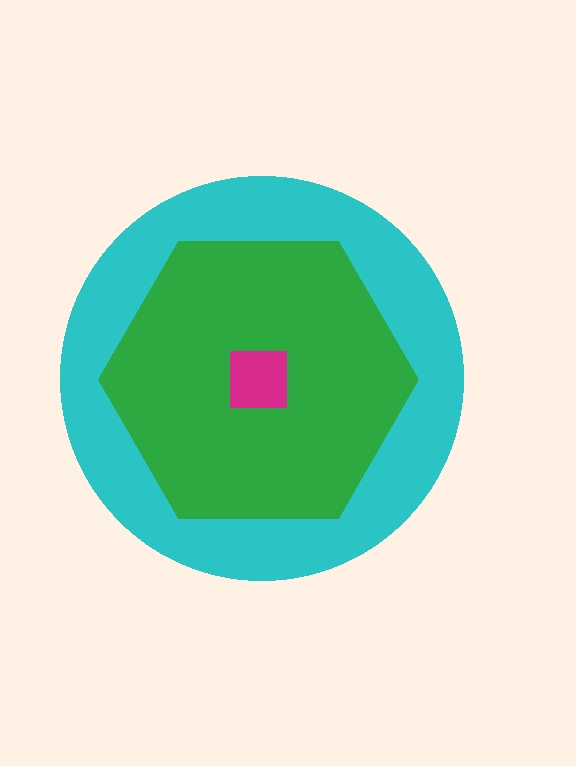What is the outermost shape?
The cyan circle.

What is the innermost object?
The magenta square.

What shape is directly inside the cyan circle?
The green hexagon.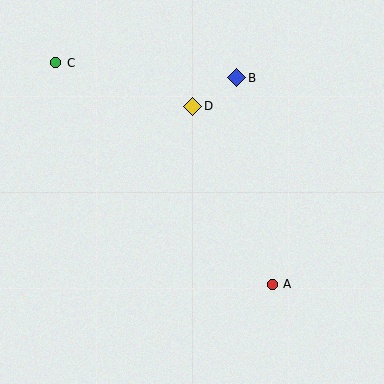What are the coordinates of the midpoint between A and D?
The midpoint between A and D is at (233, 195).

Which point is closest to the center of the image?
Point D at (193, 106) is closest to the center.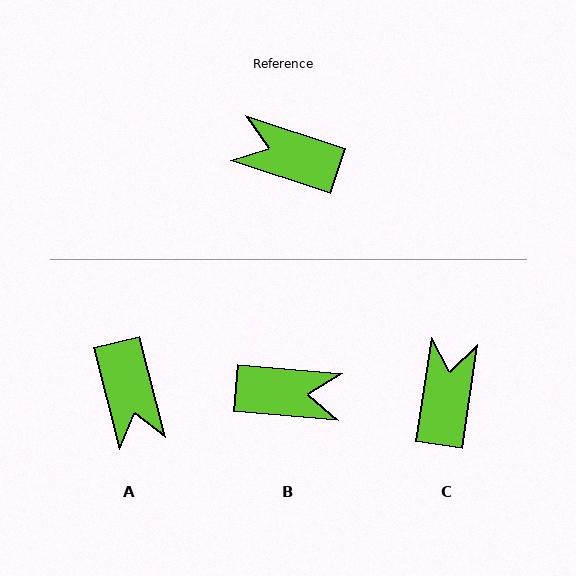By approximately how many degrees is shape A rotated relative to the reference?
Approximately 122 degrees counter-clockwise.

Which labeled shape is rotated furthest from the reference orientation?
B, about 167 degrees away.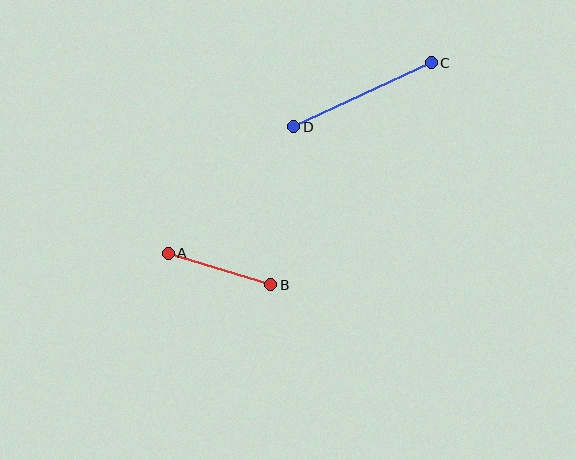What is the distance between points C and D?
The distance is approximately 151 pixels.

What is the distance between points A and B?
The distance is approximately 108 pixels.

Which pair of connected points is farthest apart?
Points C and D are farthest apart.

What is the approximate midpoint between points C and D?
The midpoint is at approximately (363, 95) pixels.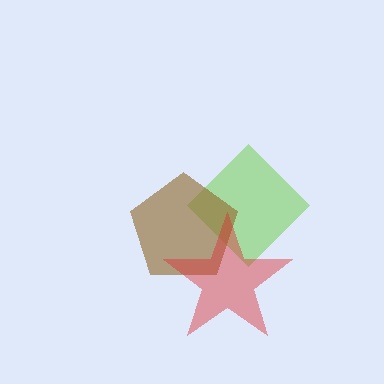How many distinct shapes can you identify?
There are 3 distinct shapes: a lime diamond, a brown pentagon, a red star.